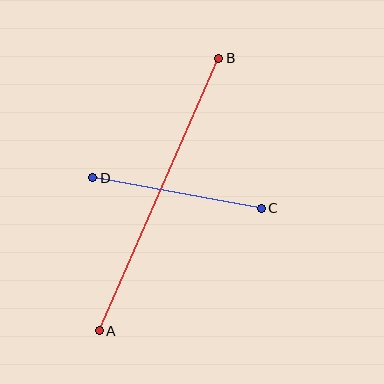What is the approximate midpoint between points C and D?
The midpoint is at approximately (177, 193) pixels.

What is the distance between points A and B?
The distance is approximately 298 pixels.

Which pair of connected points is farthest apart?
Points A and B are farthest apart.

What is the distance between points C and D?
The distance is approximately 171 pixels.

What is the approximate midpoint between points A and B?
The midpoint is at approximately (159, 194) pixels.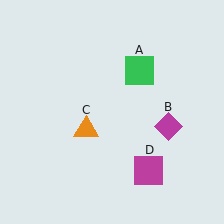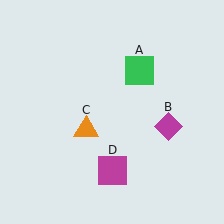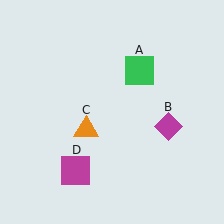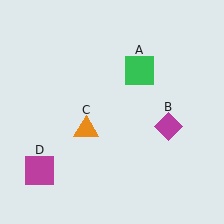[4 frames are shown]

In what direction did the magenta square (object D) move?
The magenta square (object D) moved left.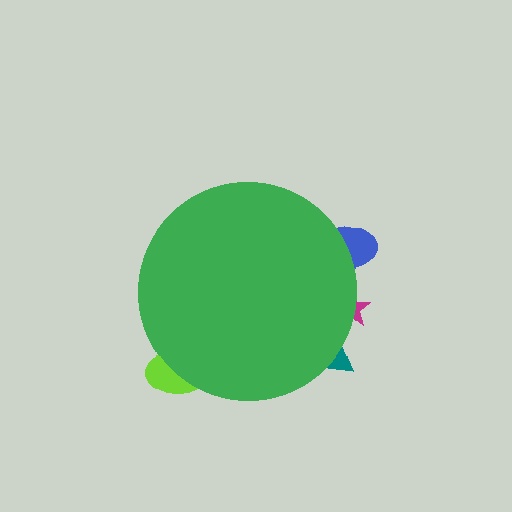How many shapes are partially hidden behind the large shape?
4 shapes are partially hidden.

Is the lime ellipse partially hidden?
Yes, the lime ellipse is partially hidden behind the green circle.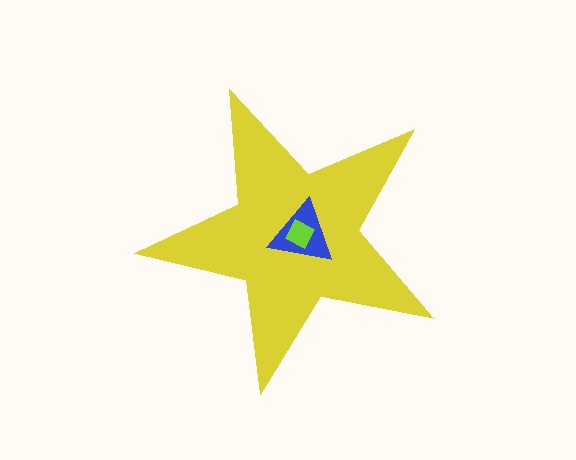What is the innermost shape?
The lime diamond.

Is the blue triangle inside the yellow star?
Yes.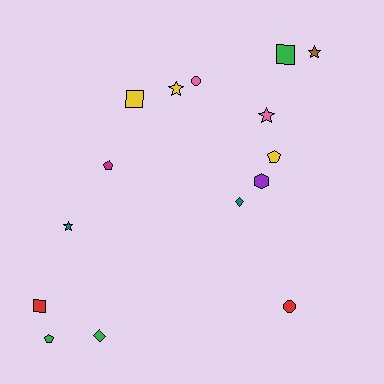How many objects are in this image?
There are 15 objects.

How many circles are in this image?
There are 2 circles.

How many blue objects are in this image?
There are no blue objects.